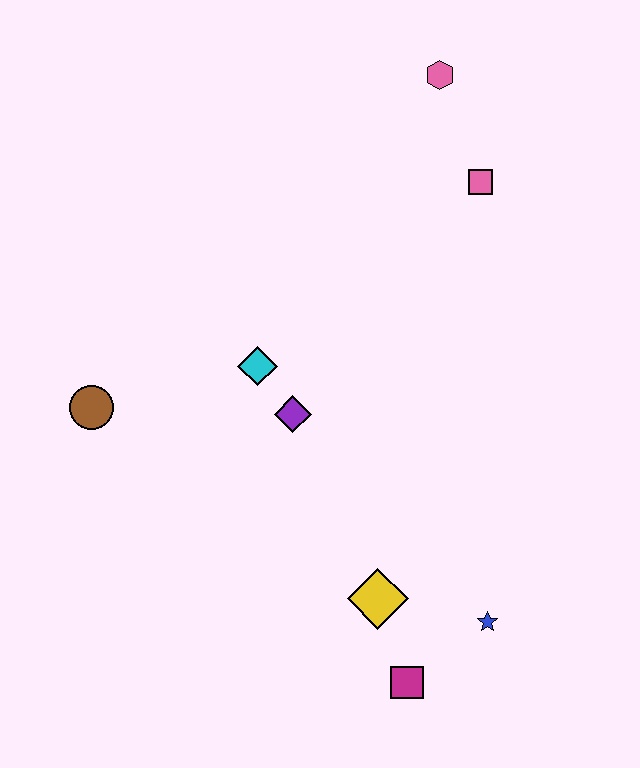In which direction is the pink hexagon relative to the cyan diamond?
The pink hexagon is above the cyan diamond.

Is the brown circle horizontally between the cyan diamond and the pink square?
No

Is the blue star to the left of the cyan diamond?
No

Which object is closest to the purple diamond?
The cyan diamond is closest to the purple diamond.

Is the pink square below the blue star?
No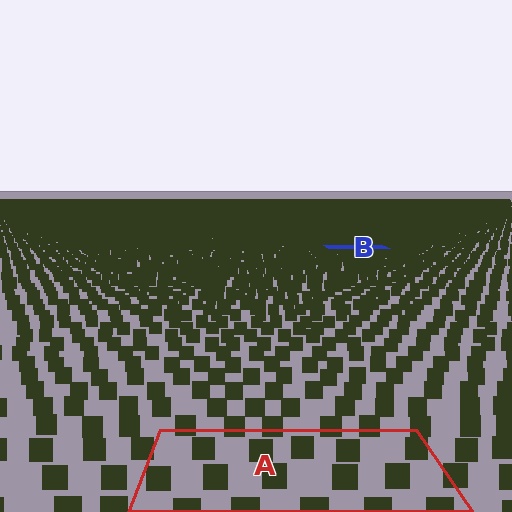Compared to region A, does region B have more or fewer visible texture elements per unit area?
Region B has more texture elements per unit area — they are packed more densely because it is farther away.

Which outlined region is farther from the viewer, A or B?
Region B is farther from the viewer — the texture elements inside it appear smaller and more densely packed.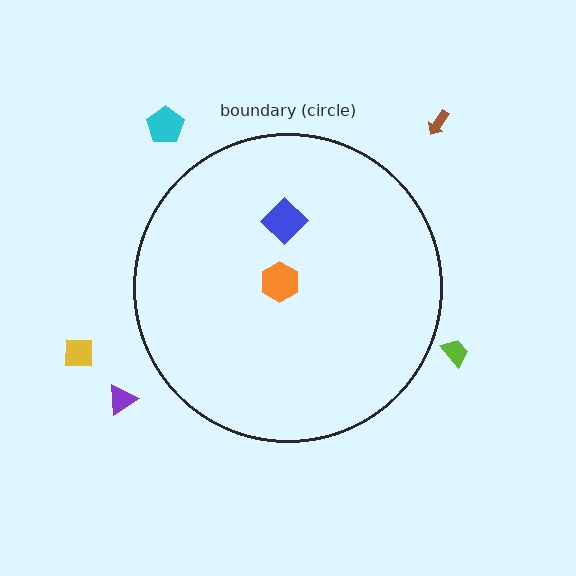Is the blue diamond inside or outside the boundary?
Inside.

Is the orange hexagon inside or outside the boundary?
Inside.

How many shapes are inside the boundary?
2 inside, 5 outside.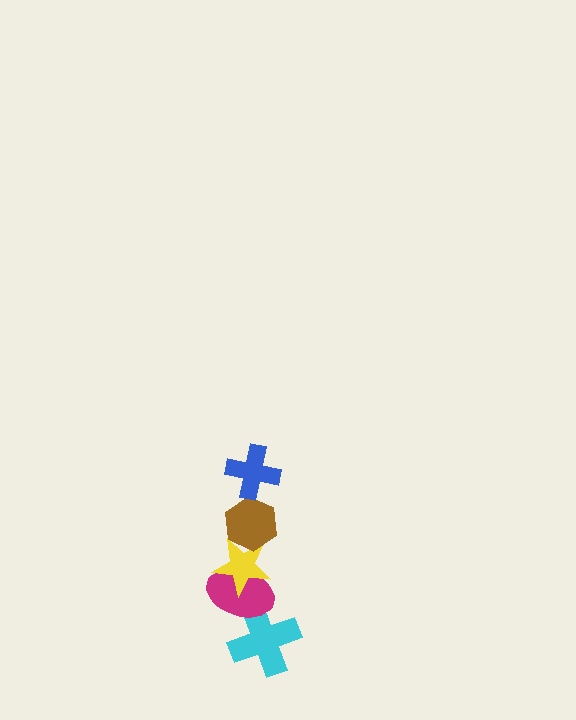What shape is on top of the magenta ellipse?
The yellow star is on top of the magenta ellipse.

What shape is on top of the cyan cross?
The magenta ellipse is on top of the cyan cross.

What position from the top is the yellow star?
The yellow star is 3rd from the top.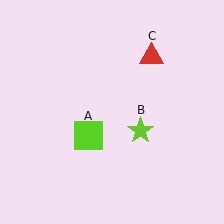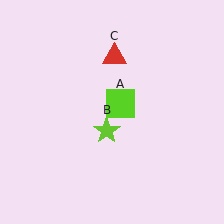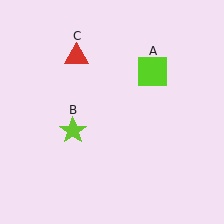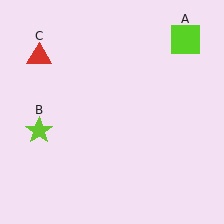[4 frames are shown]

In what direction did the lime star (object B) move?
The lime star (object B) moved left.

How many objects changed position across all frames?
3 objects changed position: lime square (object A), lime star (object B), red triangle (object C).